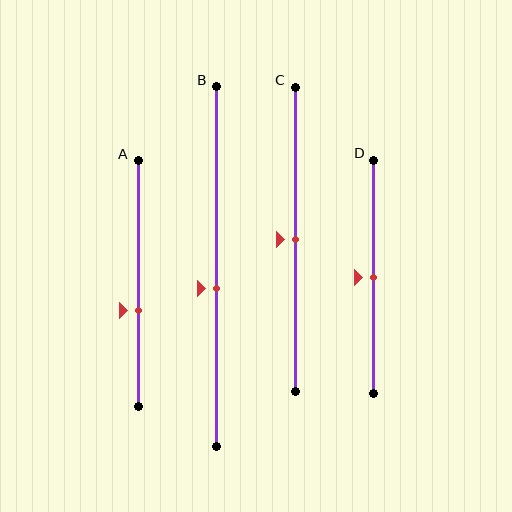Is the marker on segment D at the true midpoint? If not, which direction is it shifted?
Yes, the marker on segment D is at the true midpoint.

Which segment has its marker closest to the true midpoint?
Segment C has its marker closest to the true midpoint.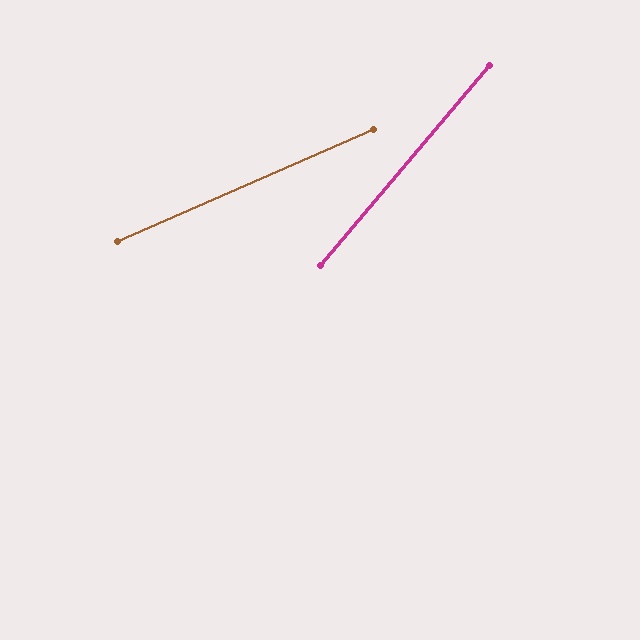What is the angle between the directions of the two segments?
Approximately 26 degrees.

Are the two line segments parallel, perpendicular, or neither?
Neither parallel nor perpendicular — they differ by about 26°.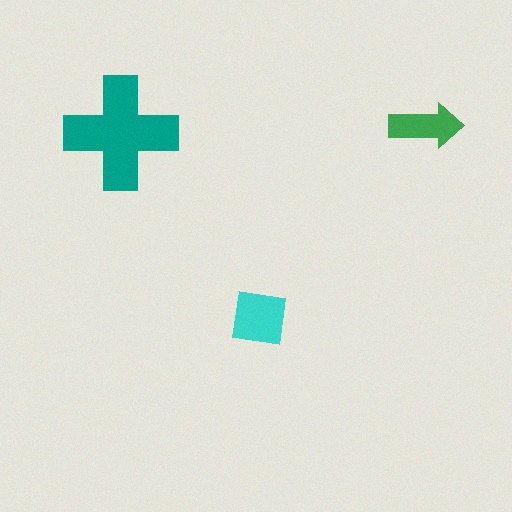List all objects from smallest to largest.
The green arrow, the cyan square, the teal cross.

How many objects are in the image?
There are 3 objects in the image.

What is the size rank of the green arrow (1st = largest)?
3rd.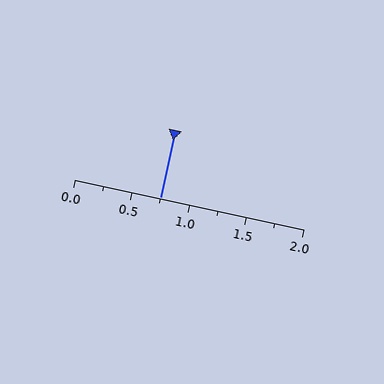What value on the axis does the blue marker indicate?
The marker indicates approximately 0.75.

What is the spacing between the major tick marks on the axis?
The major ticks are spaced 0.5 apart.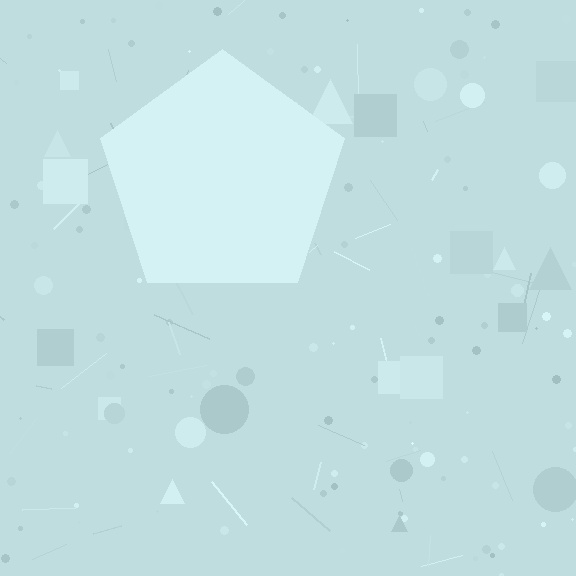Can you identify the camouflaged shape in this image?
The camouflaged shape is a pentagon.